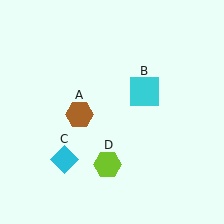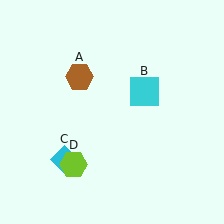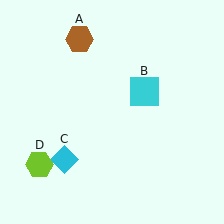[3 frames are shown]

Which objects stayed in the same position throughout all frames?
Cyan square (object B) and cyan diamond (object C) remained stationary.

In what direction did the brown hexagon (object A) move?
The brown hexagon (object A) moved up.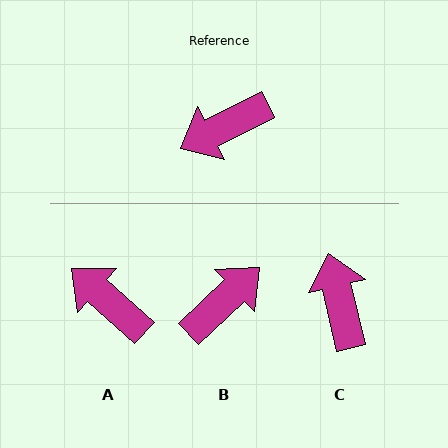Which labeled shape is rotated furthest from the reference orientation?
B, about 164 degrees away.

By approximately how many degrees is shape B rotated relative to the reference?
Approximately 164 degrees clockwise.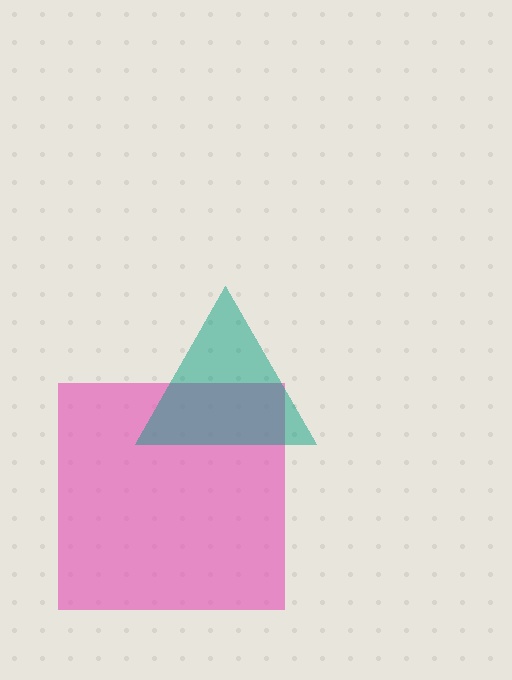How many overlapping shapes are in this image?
There are 2 overlapping shapes in the image.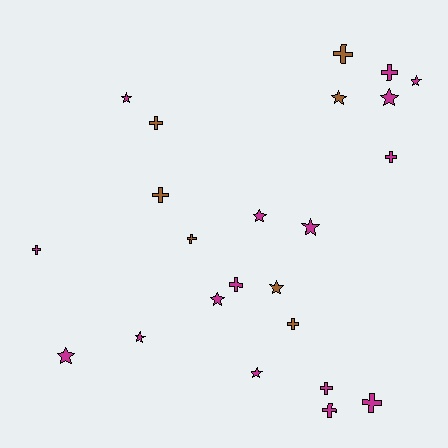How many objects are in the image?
There are 23 objects.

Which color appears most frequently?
Magenta, with 16 objects.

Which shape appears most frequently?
Cross, with 12 objects.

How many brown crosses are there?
There are 5 brown crosses.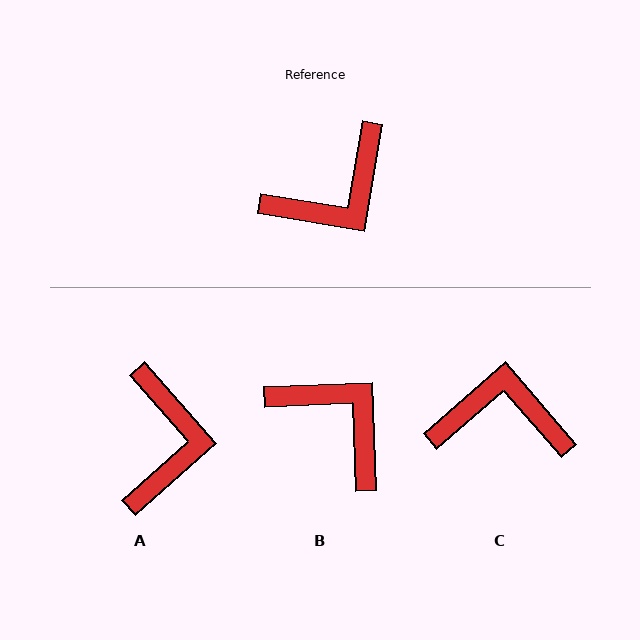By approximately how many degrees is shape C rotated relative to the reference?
Approximately 141 degrees counter-clockwise.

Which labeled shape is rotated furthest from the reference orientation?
C, about 141 degrees away.